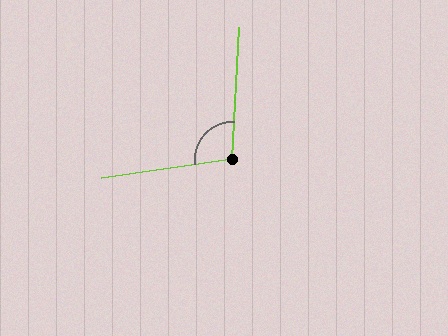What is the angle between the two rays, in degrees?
Approximately 101 degrees.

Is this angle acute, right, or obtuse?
It is obtuse.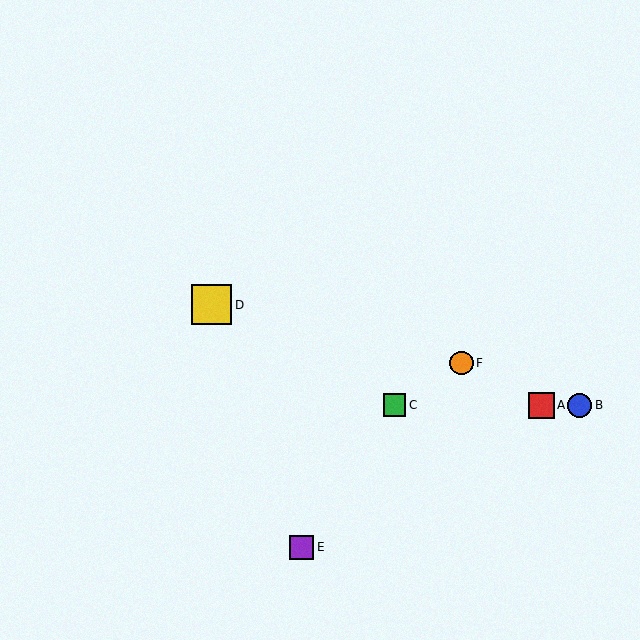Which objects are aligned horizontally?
Objects A, B, C are aligned horizontally.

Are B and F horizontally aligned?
No, B is at y≈405 and F is at y≈363.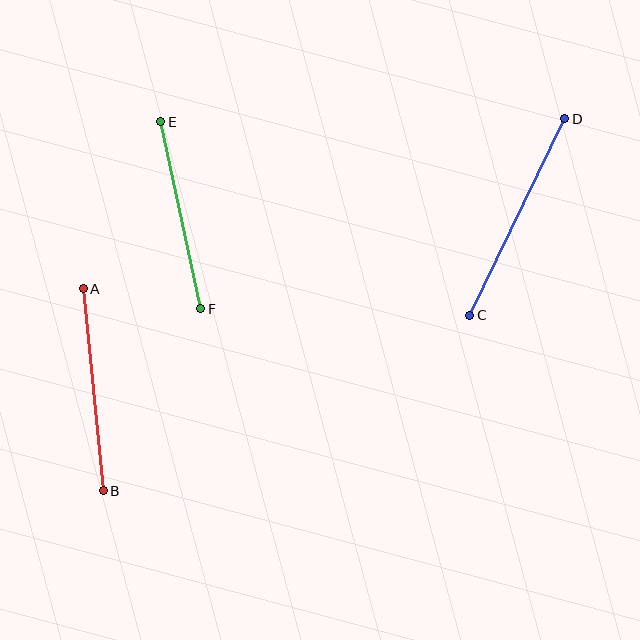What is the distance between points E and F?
The distance is approximately 191 pixels.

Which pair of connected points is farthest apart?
Points C and D are farthest apart.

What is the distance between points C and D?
The distance is approximately 218 pixels.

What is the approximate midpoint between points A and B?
The midpoint is at approximately (93, 390) pixels.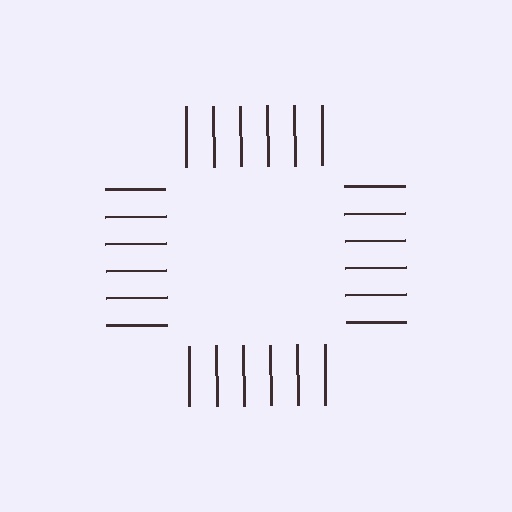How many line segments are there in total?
24 — 6 along each of the 4 edges.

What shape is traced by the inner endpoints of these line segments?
An illusory square — the line segments terminate on its edges but no continuous stroke is drawn.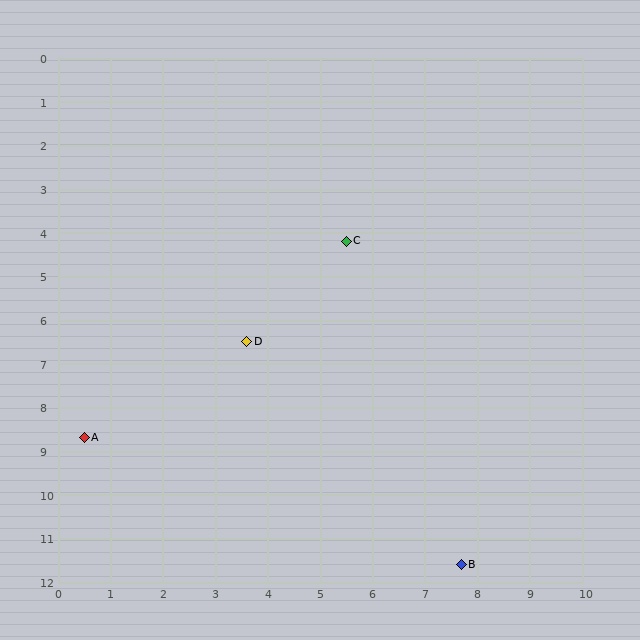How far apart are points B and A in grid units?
Points B and A are about 7.8 grid units apart.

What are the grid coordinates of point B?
Point B is at approximately (7.7, 11.6).